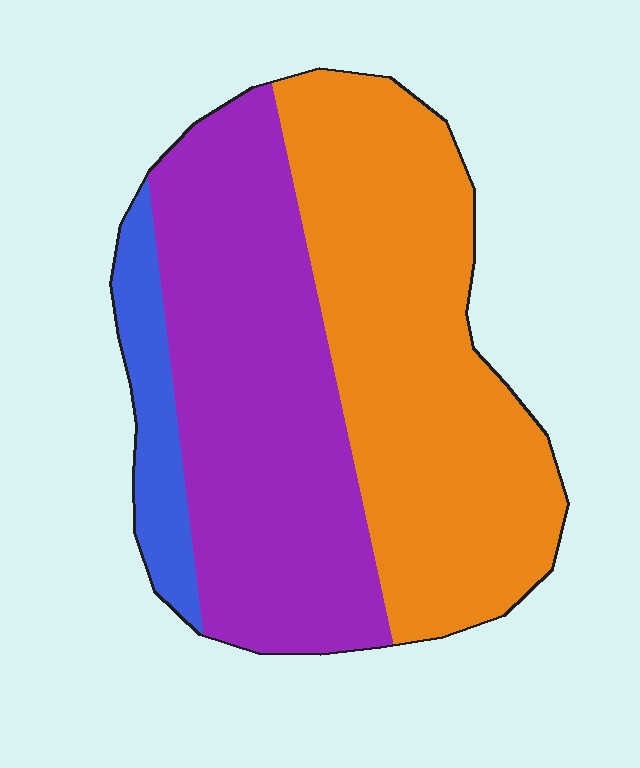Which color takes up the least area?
Blue, at roughly 10%.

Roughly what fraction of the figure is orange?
Orange covers 47% of the figure.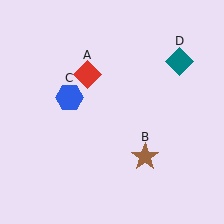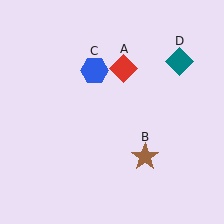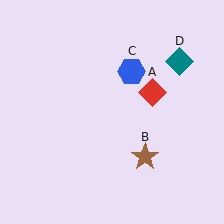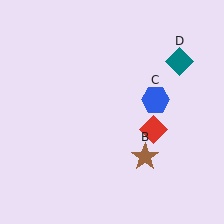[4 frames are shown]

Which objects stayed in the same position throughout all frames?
Brown star (object B) and teal diamond (object D) remained stationary.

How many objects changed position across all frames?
2 objects changed position: red diamond (object A), blue hexagon (object C).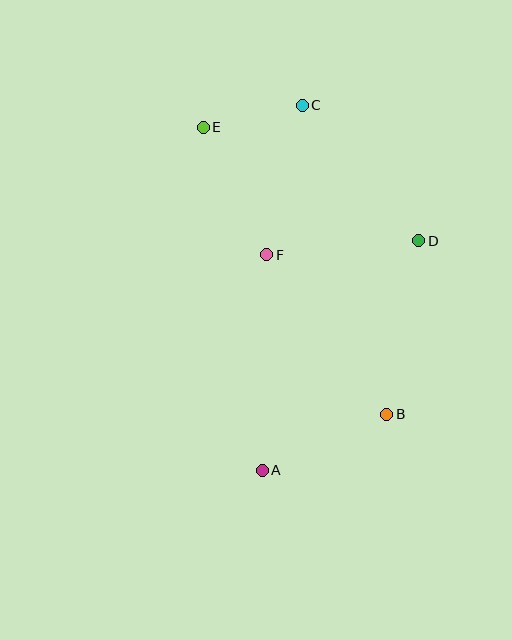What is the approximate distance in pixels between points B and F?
The distance between B and F is approximately 200 pixels.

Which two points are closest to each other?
Points C and E are closest to each other.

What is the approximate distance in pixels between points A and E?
The distance between A and E is approximately 348 pixels.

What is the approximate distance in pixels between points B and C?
The distance between B and C is approximately 320 pixels.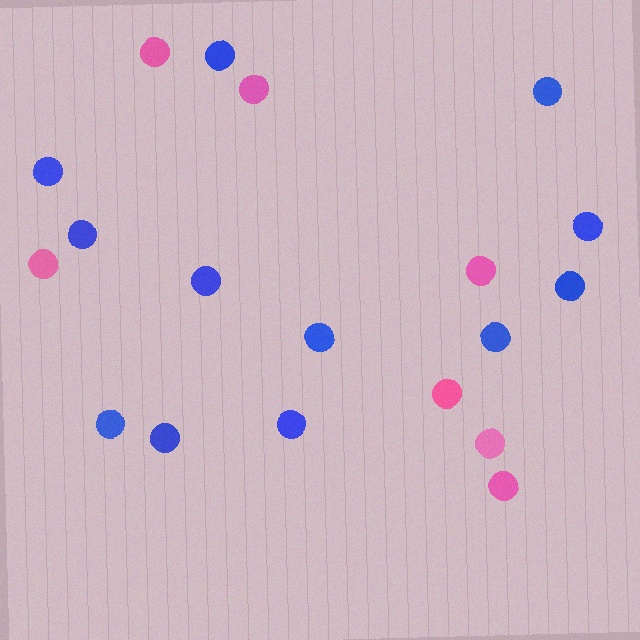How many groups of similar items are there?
There are 2 groups: one group of pink circles (7) and one group of blue circles (12).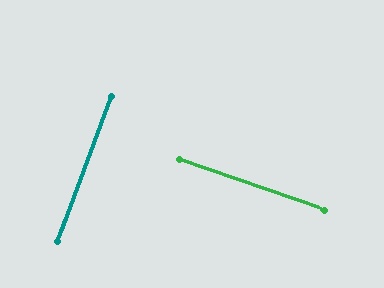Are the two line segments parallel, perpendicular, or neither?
Perpendicular — they meet at approximately 89°.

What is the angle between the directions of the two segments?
Approximately 89 degrees.